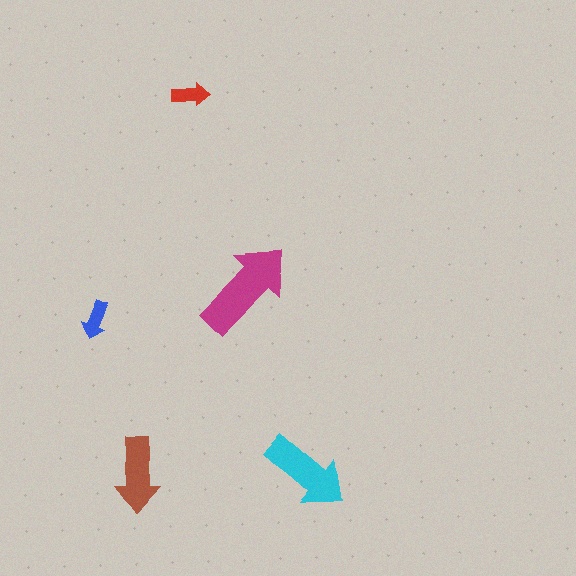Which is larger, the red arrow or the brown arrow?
The brown one.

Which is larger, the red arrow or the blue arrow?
The blue one.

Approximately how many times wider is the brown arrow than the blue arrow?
About 2 times wider.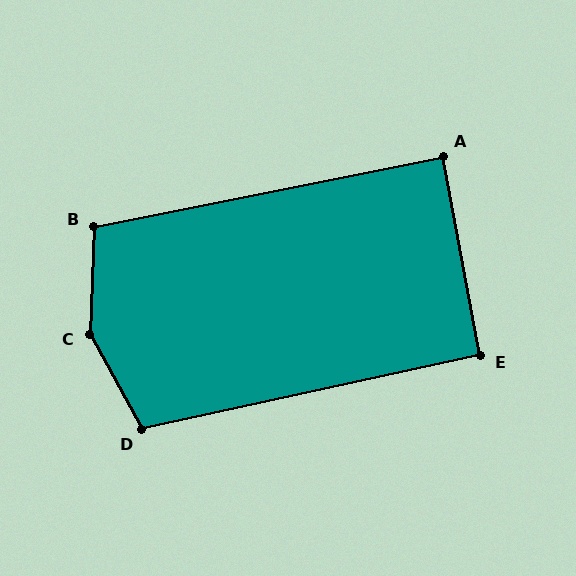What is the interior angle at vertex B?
Approximately 104 degrees (obtuse).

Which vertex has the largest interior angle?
C, at approximately 149 degrees.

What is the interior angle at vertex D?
Approximately 106 degrees (obtuse).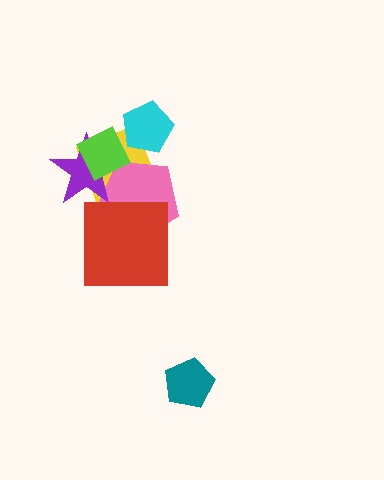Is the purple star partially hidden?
Yes, it is partially covered by another shape.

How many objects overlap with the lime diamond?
3 objects overlap with the lime diamond.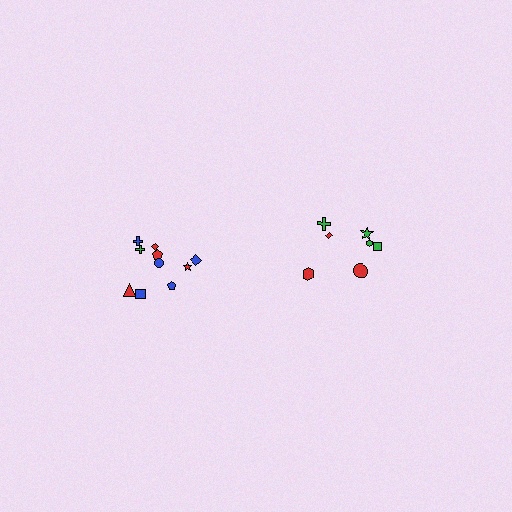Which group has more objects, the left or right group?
The left group.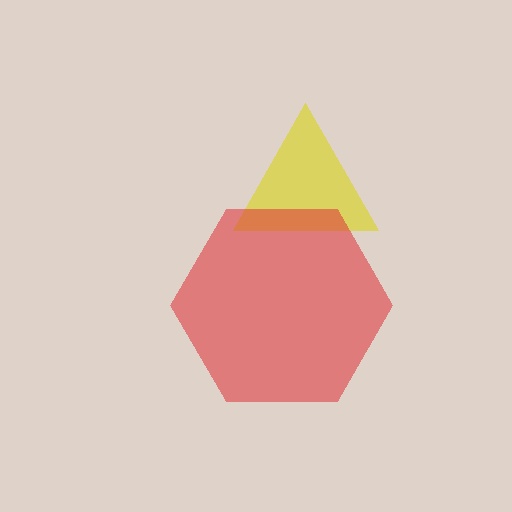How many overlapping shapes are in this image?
There are 2 overlapping shapes in the image.